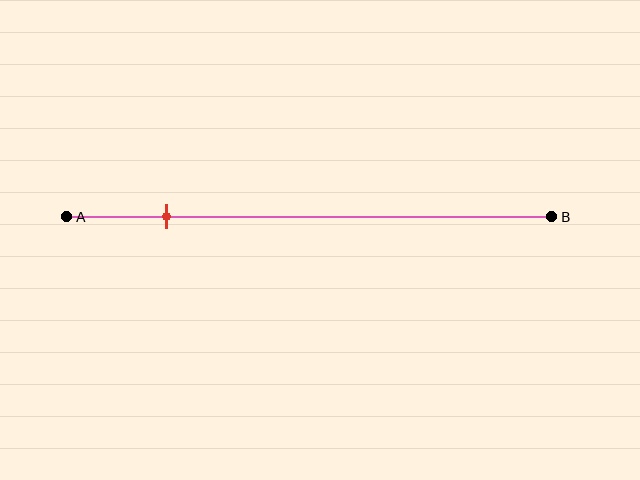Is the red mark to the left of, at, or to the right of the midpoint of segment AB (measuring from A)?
The red mark is to the left of the midpoint of segment AB.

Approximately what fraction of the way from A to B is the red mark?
The red mark is approximately 20% of the way from A to B.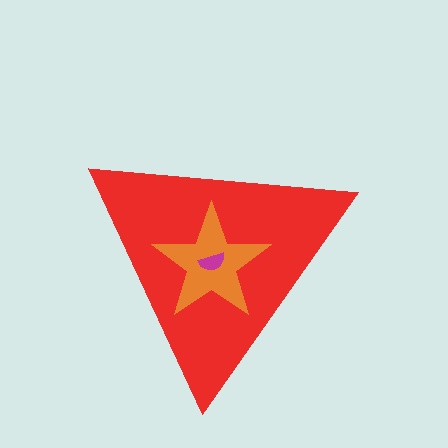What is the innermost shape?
The magenta semicircle.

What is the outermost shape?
The red triangle.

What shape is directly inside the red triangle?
The orange star.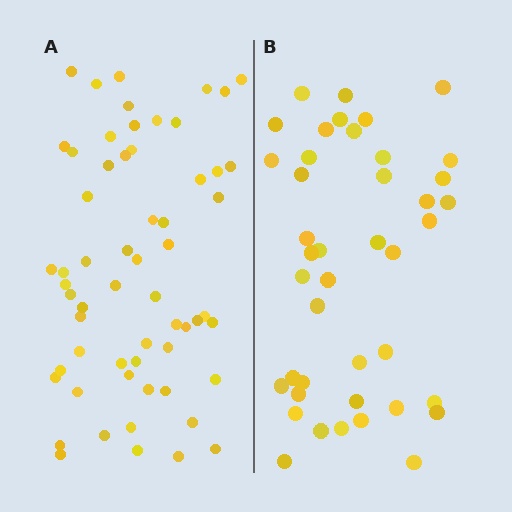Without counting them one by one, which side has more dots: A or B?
Region A (the left region) has more dots.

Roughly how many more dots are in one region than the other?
Region A has approximately 20 more dots than region B.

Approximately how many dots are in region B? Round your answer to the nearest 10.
About 40 dots. (The exact count is 42, which rounds to 40.)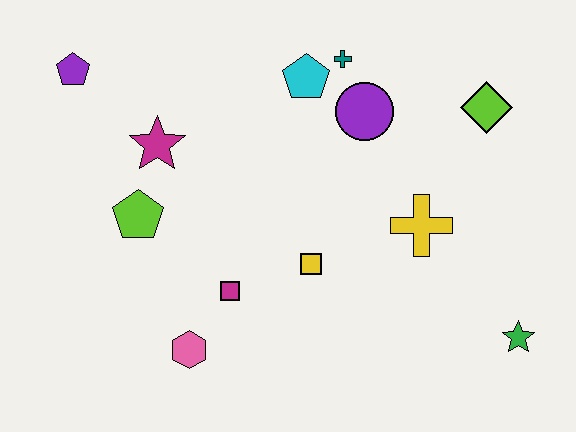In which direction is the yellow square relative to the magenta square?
The yellow square is to the right of the magenta square.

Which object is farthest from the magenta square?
The lime diamond is farthest from the magenta square.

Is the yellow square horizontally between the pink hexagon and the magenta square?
No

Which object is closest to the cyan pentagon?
The teal cross is closest to the cyan pentagon.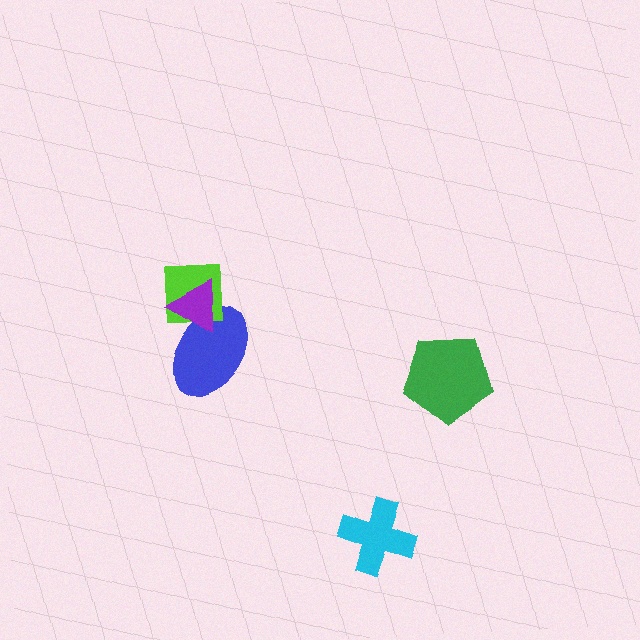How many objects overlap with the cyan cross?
0 objects overlap with the cyan cross.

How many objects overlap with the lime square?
2 objects overlap with the lime square.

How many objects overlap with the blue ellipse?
2 objects overlap with the blue ellipse.